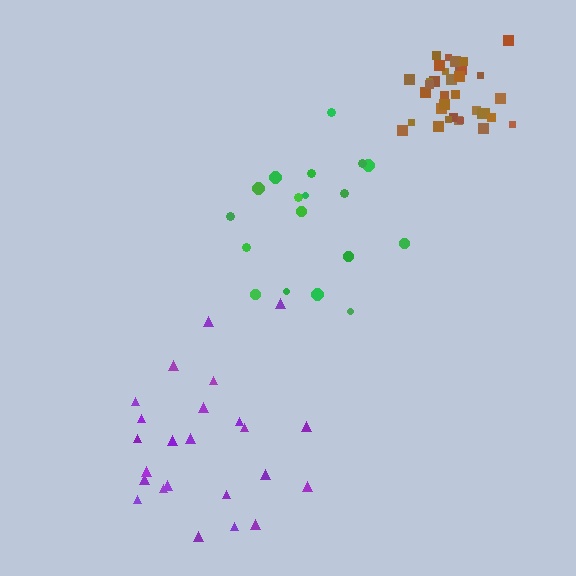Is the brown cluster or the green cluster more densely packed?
Brown.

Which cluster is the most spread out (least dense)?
Purple.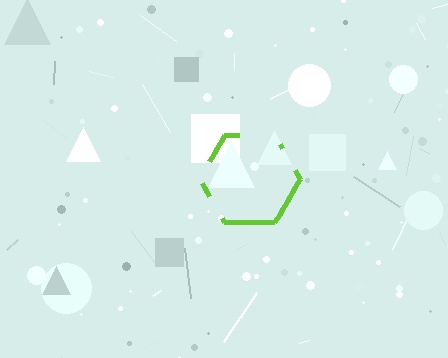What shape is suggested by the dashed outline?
The dashed outline suggests a hexagon.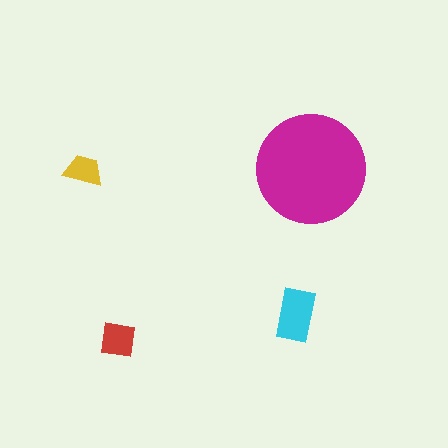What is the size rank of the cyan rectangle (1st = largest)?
2nd.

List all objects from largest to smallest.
The magenta circle, the cyan rectangle, the red square, the yellow trapezoid.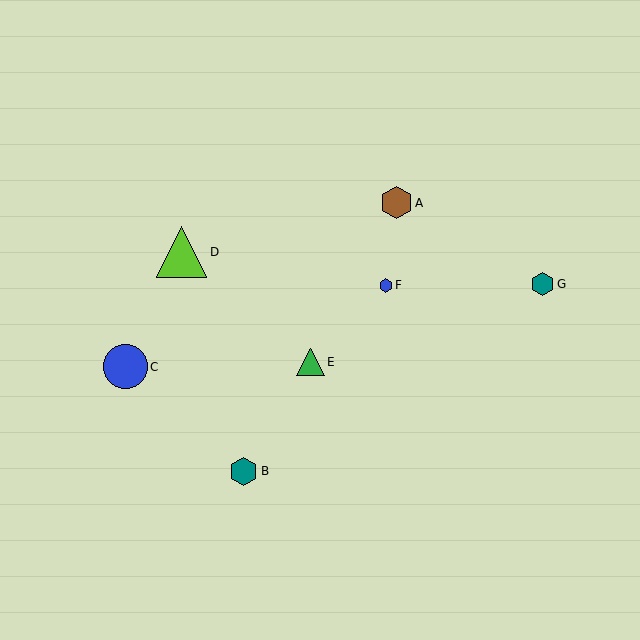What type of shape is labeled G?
Shape G is a teal hexagon.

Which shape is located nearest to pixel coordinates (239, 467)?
The teal hexagon (labeled B) at (244, 471) is nearest to that location.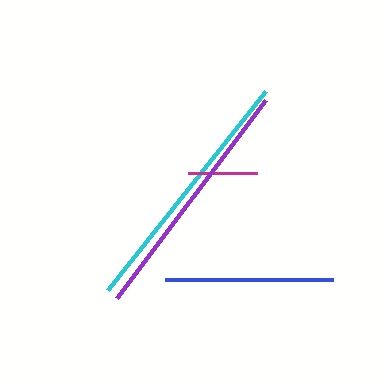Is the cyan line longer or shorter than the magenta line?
The cyan line is longer than the magenta line.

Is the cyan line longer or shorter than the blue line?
The cyan line is longer than the blue line.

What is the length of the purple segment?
The purple segment is approximately 248 pixels long.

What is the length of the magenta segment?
The magenta segment is approximately 69 pixels long.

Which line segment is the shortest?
The magenta line is the shortest at approximately 69 pixels.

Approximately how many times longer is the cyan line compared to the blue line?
The cyan line is approximately 1.5 times the length of the blue line.